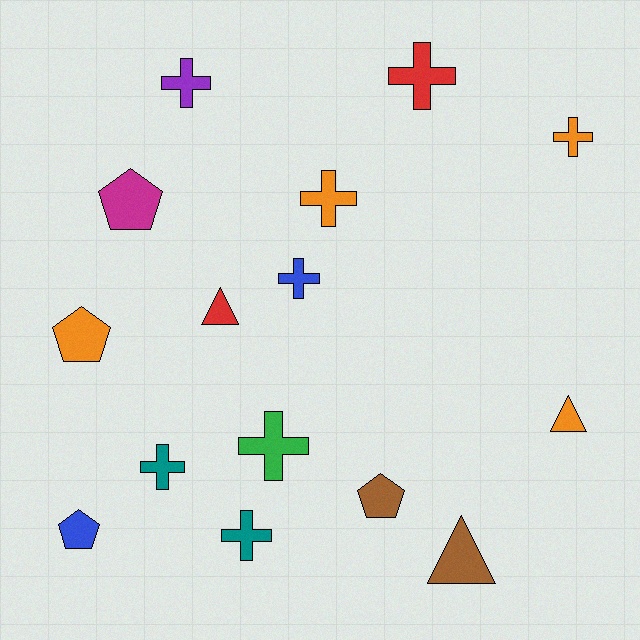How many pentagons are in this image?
There are 4 pentagons.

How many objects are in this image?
There are 15 objects.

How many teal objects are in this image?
There are 2 teal objects.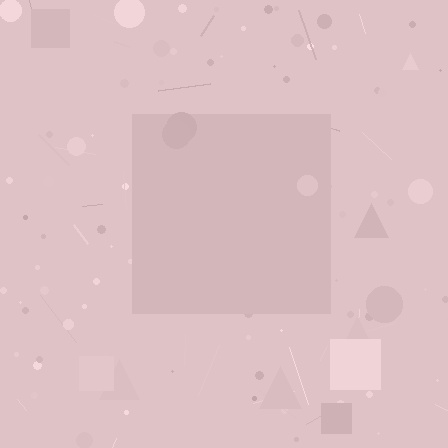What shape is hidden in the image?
A square is hidden in the image.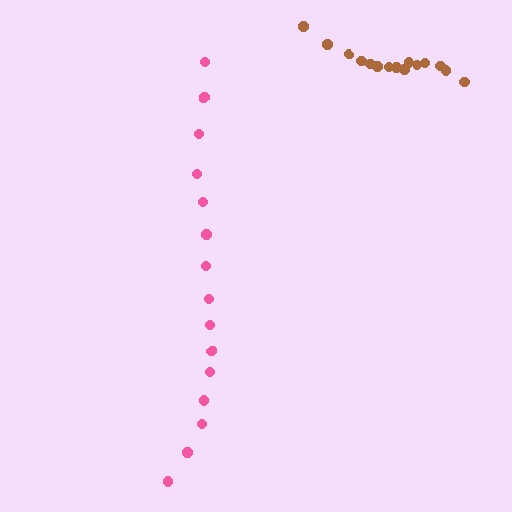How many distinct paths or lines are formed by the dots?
There are 2 distinct paths.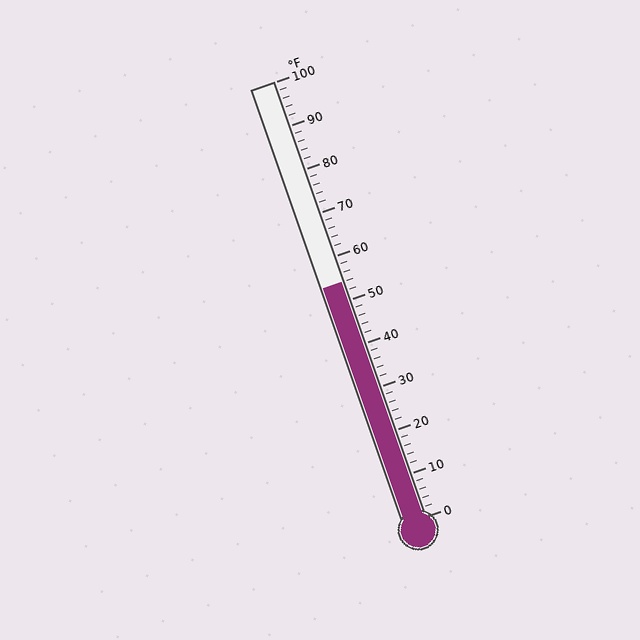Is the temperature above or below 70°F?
The temperature is below 70°F.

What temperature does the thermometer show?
The thermometer shows approximately 54°F.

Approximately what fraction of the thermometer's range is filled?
The thermometer is filled to approximately 55% of its range.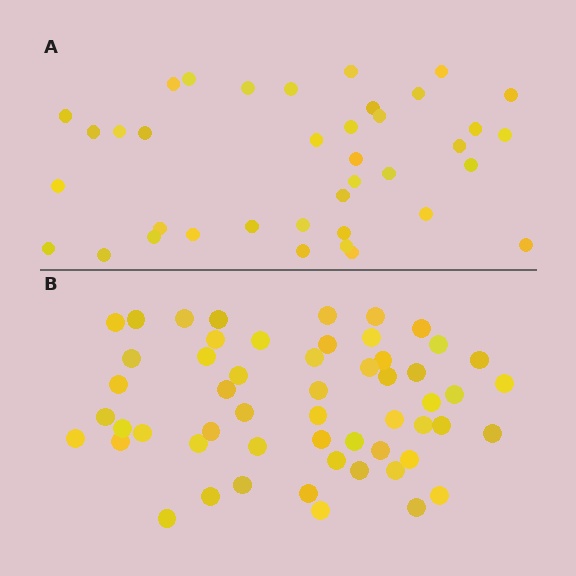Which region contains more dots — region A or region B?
Region B (the bottom region) has more dots.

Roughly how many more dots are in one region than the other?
Region B has approximately 15 more dots than region A.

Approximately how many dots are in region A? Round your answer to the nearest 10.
About 40 dots. (The exact count is 38, which rounds to 40.)